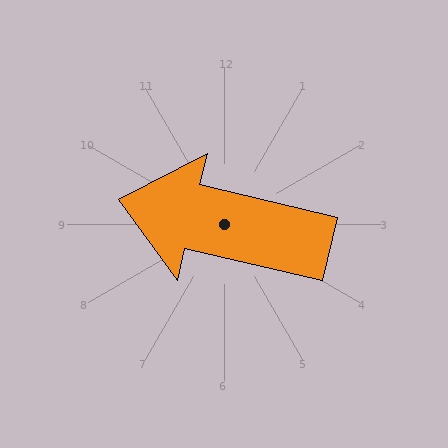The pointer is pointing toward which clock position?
Roughly 9 o'clock.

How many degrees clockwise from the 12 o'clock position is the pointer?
Approximately 283 degrees.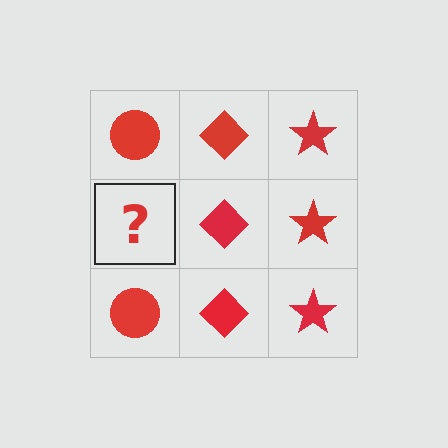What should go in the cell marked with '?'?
The missing cell should contain a red circle.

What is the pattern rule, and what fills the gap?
The rule is that each column has a consistent shape. The gap should be filled with a red circle.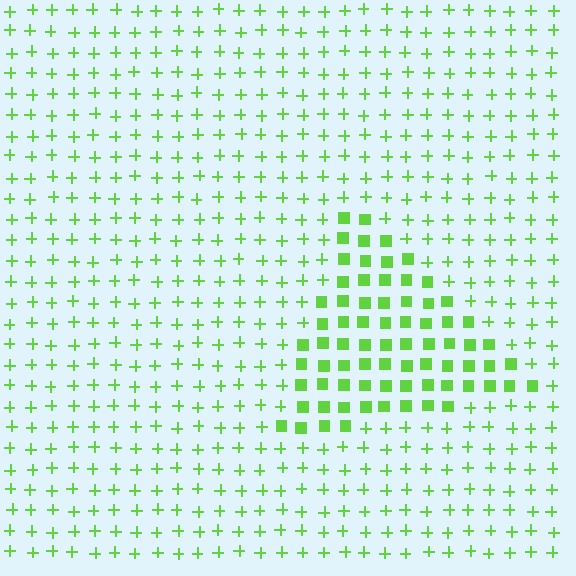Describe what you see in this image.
The image is filled with small lime elements arranged in a uniform grid. A triangle-shaped region contains squares, while the surrounding area contains plus signs. The boundary is defined purely by the change in element shape.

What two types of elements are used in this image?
The image uses squares inside the triangle region and plus signs outside it.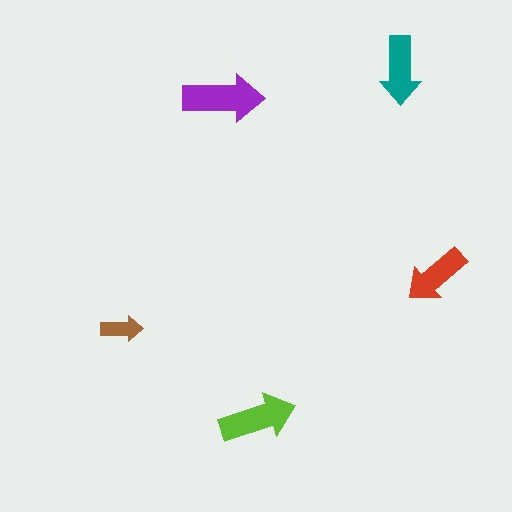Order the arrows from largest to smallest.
the purple one, the lime one, the teal one, the red one, the brown one.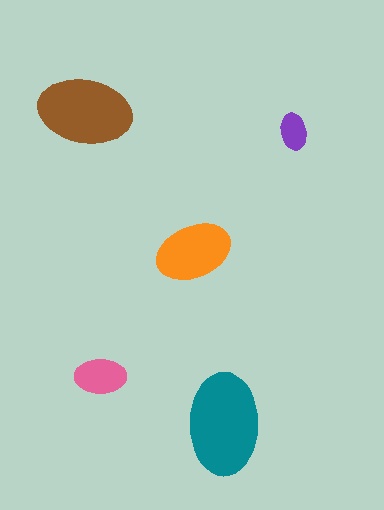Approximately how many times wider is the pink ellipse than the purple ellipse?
About 1.5 times wider.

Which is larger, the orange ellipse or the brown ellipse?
The brown one.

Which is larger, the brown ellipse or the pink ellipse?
The brown one.